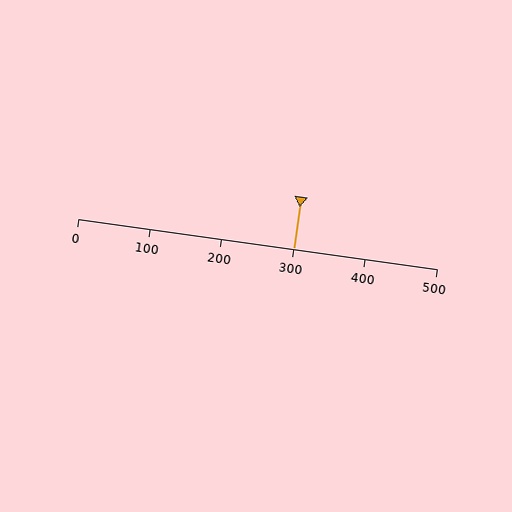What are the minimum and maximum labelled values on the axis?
The axis runs from 0 to 500.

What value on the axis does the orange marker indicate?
The marker indicates approximately 300.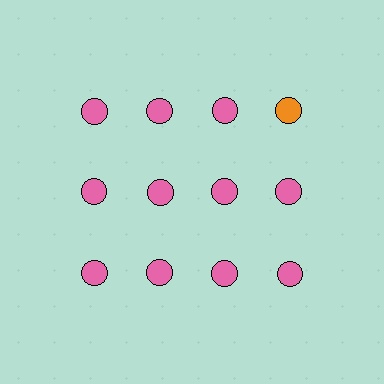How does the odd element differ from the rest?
It has a different color: orange instead of pink.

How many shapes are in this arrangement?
There are 12 shapes arranged in a grid pattern.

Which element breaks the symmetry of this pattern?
The orange circle in the top row, second from right column breaks the symmetry. All other shapes are pink circles.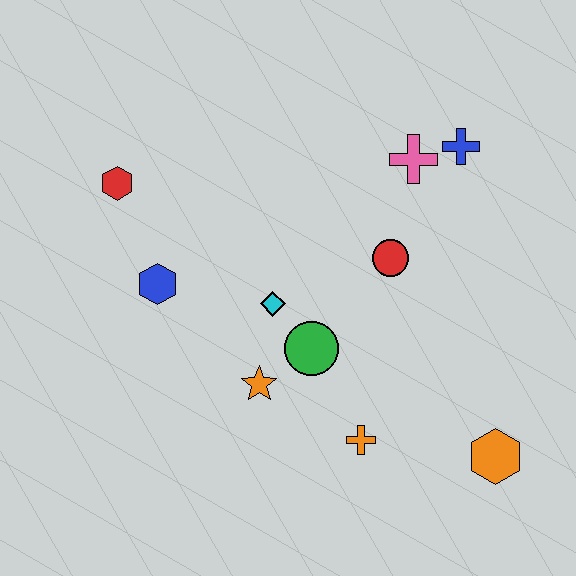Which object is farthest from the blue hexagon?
The orange hexagon is farthest from the blue hexagon.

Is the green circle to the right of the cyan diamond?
Yes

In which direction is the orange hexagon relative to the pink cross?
The orange hexagon is below the pink cross.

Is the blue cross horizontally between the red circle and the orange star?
No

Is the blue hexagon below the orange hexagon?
No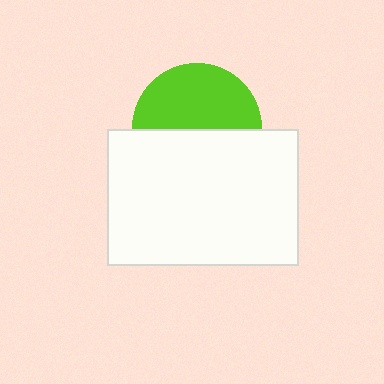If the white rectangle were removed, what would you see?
You would see the complete lime circle.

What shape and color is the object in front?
The object in front is a white rectangle.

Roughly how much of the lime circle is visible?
About half of it is visible (roughly 51%).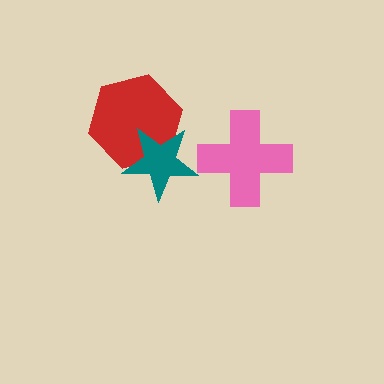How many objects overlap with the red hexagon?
1 object overlaps with the red hexagon.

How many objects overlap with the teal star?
1 object overlaps with the teal star.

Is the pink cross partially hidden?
No, no other shape covers it.